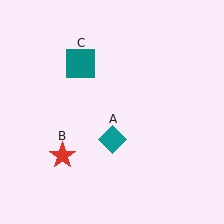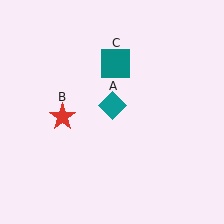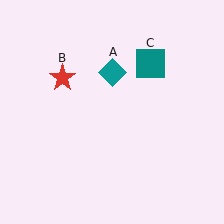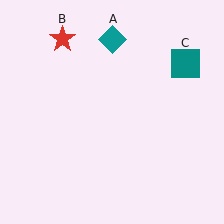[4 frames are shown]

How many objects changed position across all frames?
3 objects changed position: teal diamond (object A), red star (object B), teal square (object C).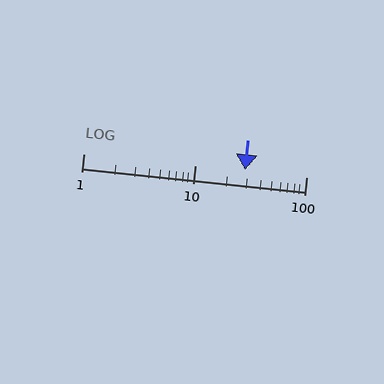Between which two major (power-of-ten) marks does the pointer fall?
The pointer is between 10 and 100.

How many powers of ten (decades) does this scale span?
The scale spans 2 decades, from 1 to 100.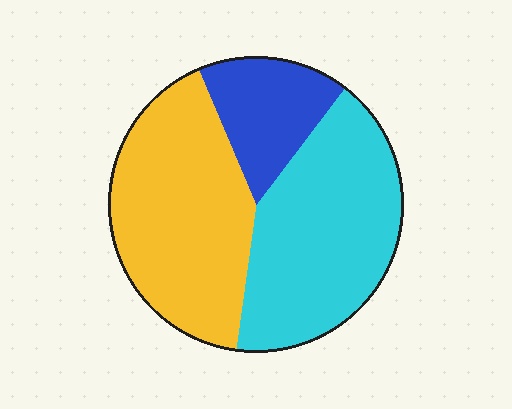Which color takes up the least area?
Blue, at roughly 15%.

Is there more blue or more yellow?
Yellow.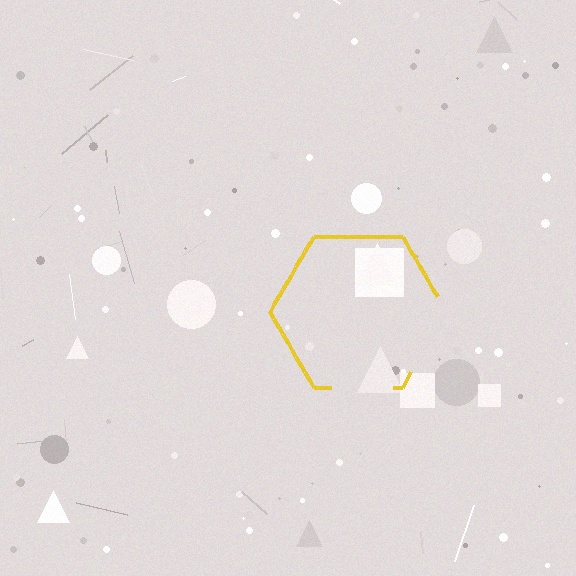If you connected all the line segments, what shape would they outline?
They would outline a hexagon.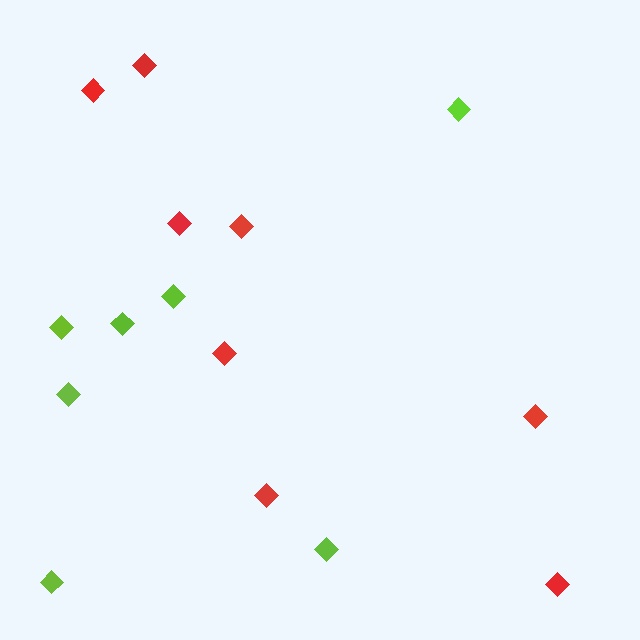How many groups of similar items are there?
There are 2 groups: one group of lime diamonds (7) and one group of red diamonds (8).